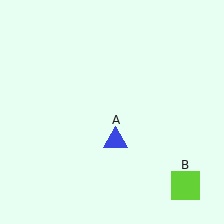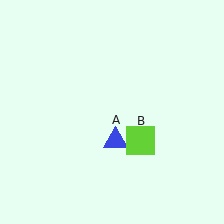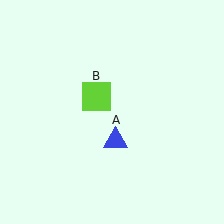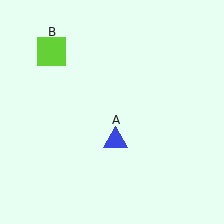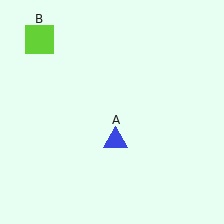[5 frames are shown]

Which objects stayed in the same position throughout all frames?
Blue triangle (object A) remained stationary.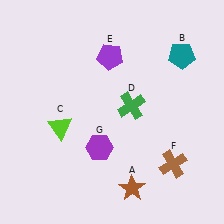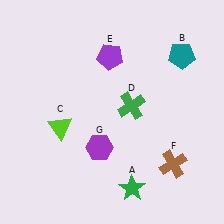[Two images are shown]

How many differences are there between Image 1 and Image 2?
There is 1 difference between the two images.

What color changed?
The star (A) changed from brown in Image 1 to green in Image 2.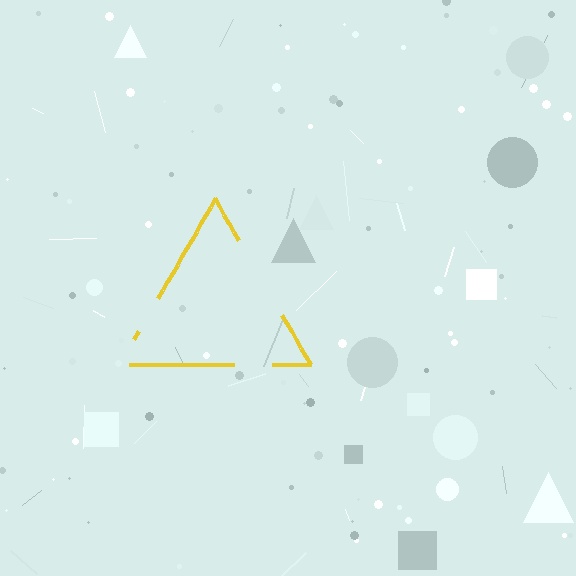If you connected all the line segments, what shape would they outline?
They would outline a triangle.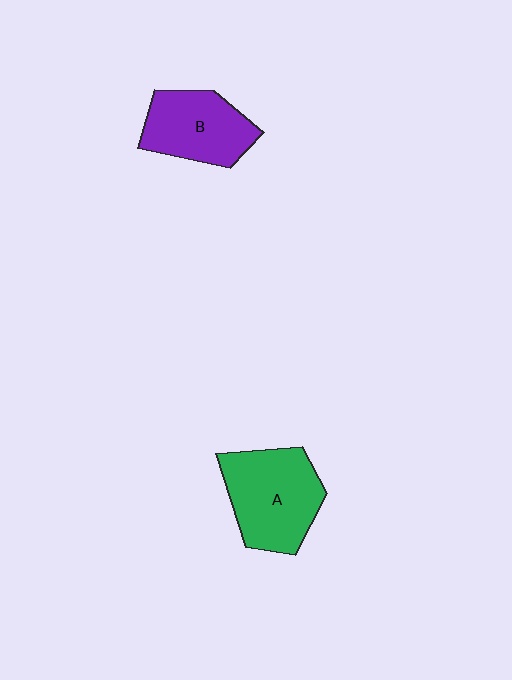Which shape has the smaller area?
Shape B (purple).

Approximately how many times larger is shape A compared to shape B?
Approximately 1.2 times.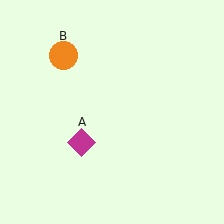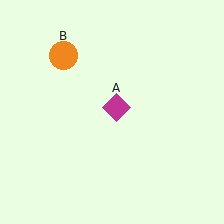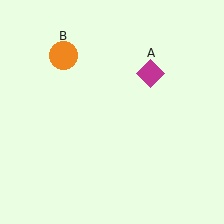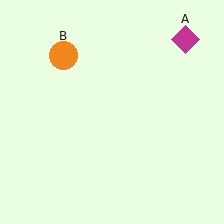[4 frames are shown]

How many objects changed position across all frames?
1 object changed position: magenta diamond (object A).